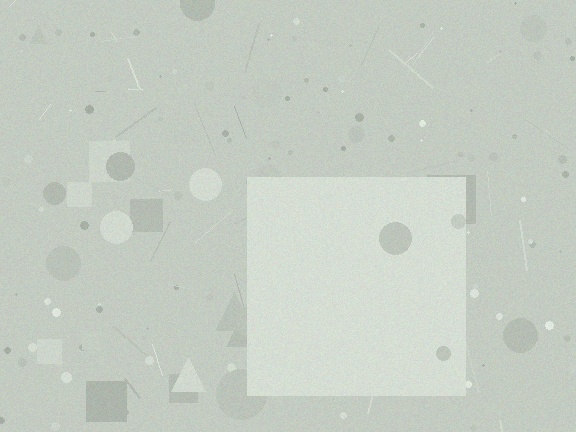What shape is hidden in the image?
A square is hidden in the image.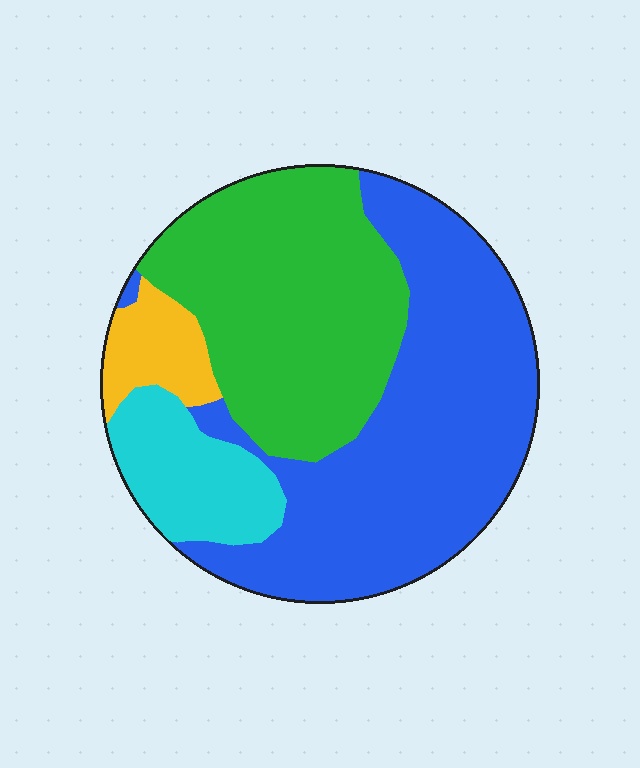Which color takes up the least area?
Yellow, at roughly 5%.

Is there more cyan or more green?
Green.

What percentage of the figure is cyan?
Cyan takes up about one eighth (1/8) of the figure.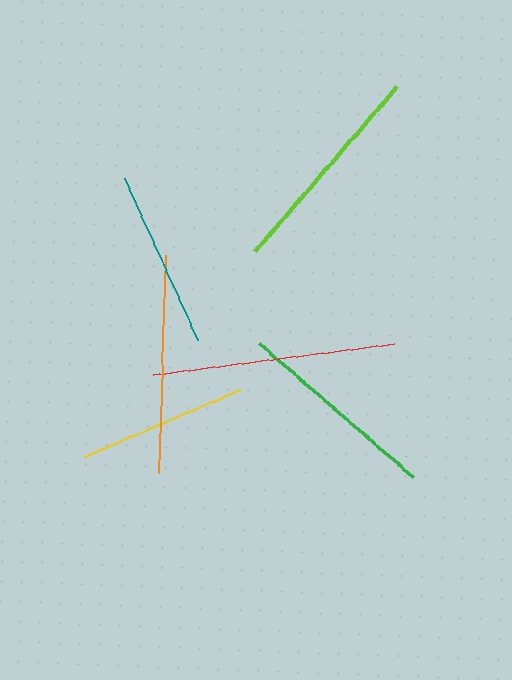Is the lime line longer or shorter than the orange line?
The orange line is longer than the lime line.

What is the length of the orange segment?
The orange segment is approximately 218 pixels long.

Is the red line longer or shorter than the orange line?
The red line is longer than the orange line.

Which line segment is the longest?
The red line is the longest at approximately 244 pixels.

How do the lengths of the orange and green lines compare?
The orange and green lines are approximately the same length.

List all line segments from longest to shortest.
From longest to shortest: red, orange, lime, green, teal, yellow.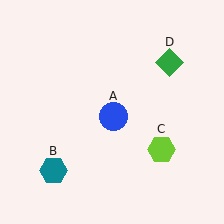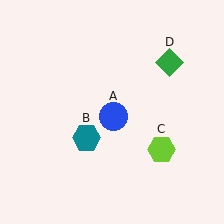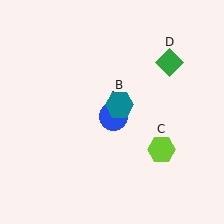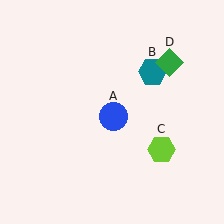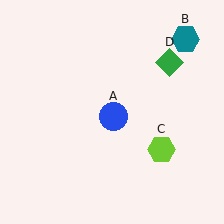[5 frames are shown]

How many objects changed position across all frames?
1 object changed position: teal hexagon (object B).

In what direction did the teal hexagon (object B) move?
The teal hexagon (object B) moved up and to the right.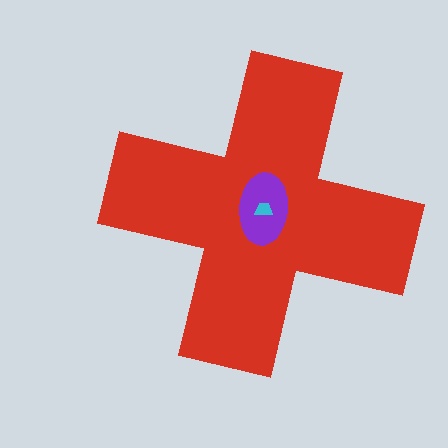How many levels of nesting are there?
3.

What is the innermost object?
The cyan trapezoid.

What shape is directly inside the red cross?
The purple ellipse.